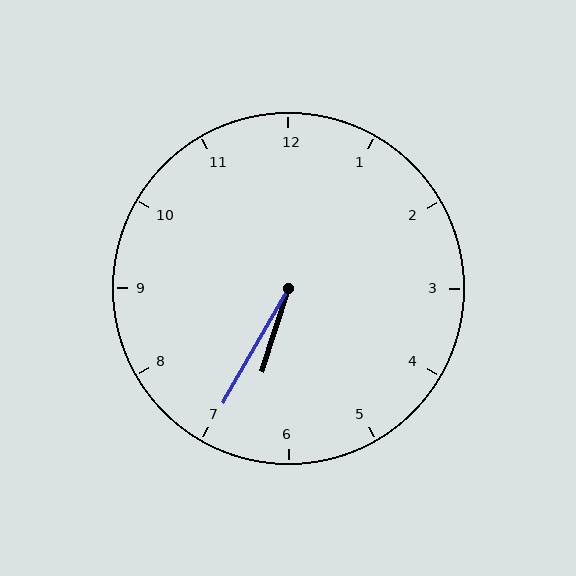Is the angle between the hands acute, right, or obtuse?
It is acute.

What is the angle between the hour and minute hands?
Approximately 12 degrees.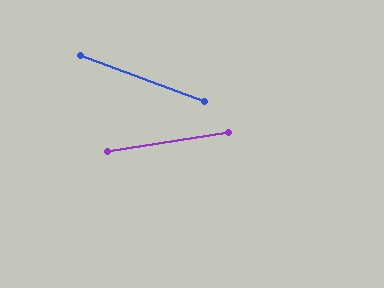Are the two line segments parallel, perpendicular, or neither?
Neither parallel nor perpendicular — they differ by about 29°.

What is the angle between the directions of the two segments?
Approximately 29 degrees.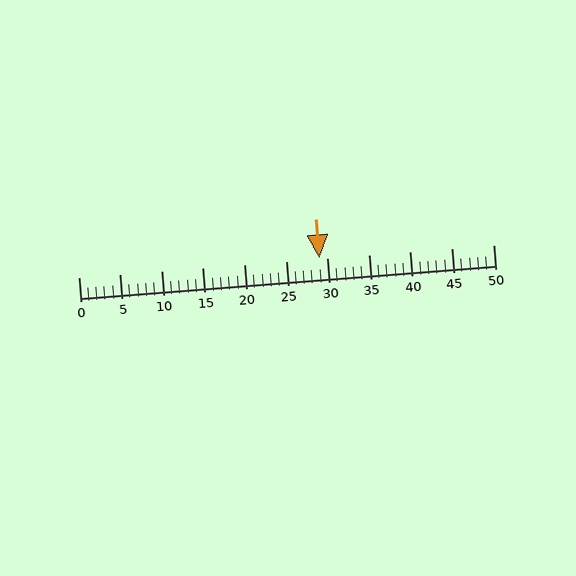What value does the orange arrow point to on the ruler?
The orange arrow points to approximately 29.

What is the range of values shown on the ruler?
The ruler shows values from 0 to 50.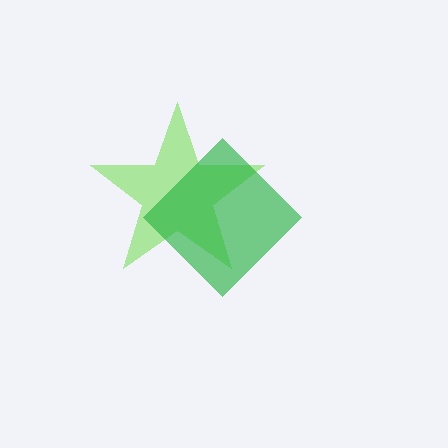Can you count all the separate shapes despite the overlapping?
Yes, there are 2 separate shapes.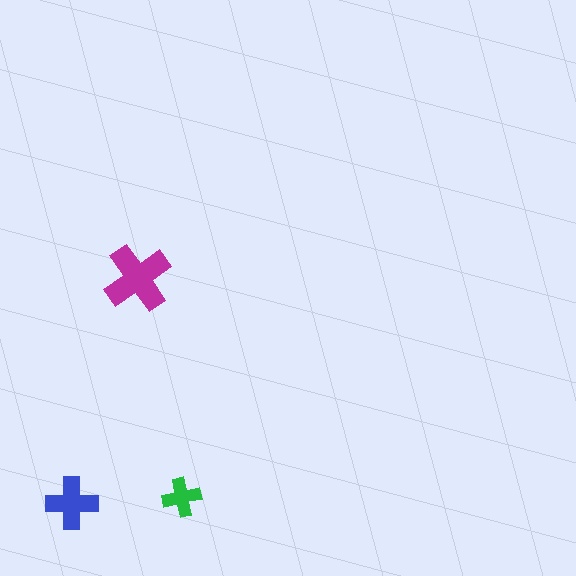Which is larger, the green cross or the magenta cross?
The magenta one.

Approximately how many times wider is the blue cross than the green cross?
About 1.5 times wider.